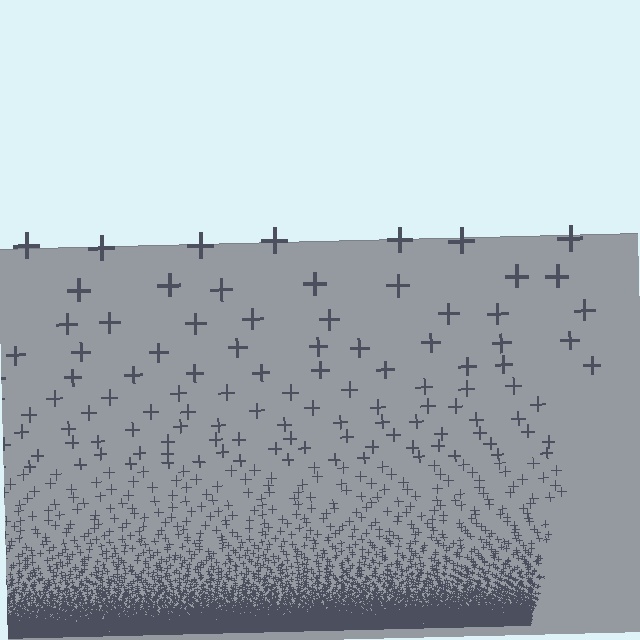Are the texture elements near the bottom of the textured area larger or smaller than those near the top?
Smaller. The gradient is inverted — elements near the bottom are smaller and denser.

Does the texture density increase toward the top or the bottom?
Density increases toward the bottom.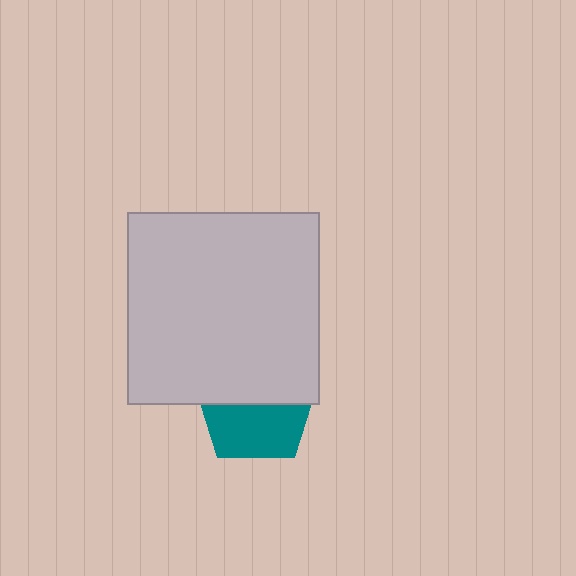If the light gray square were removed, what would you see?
You would see the complete teal pentagon.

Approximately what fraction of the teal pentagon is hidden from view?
Roughly 52% of the teal pentagon is hidden behind the light gray square.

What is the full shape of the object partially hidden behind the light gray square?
The partially hidden object is a teal pentagon.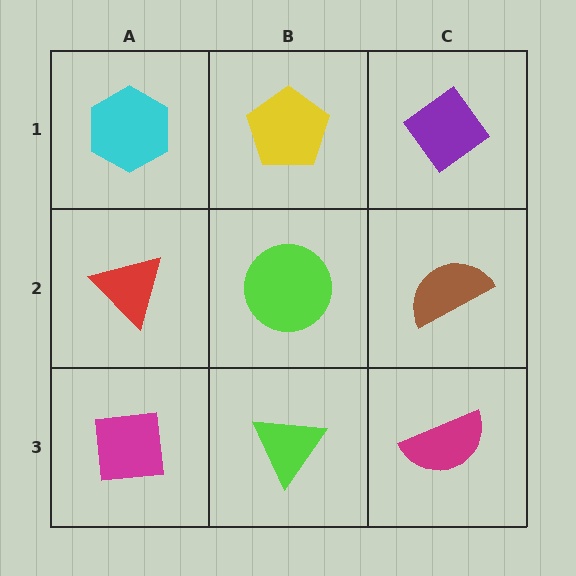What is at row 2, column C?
A brown semicircle.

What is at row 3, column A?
A magenta square.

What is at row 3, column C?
A magenta semicircle.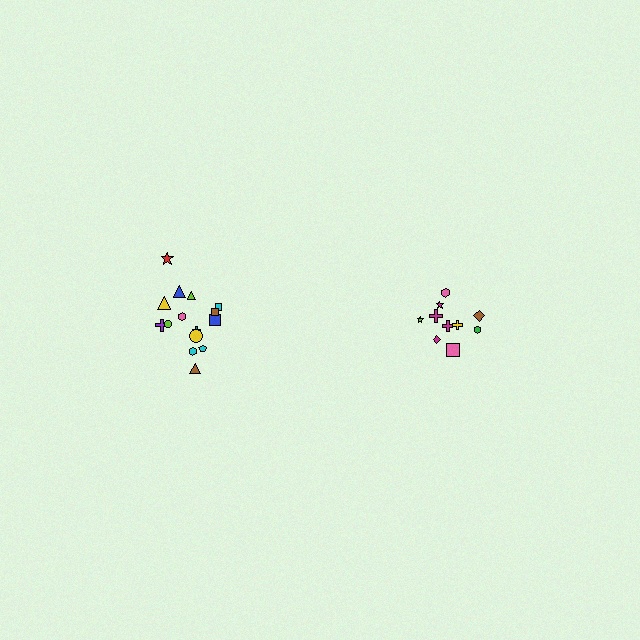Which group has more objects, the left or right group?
The left group.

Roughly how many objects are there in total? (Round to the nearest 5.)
Roughly 25 objects in total.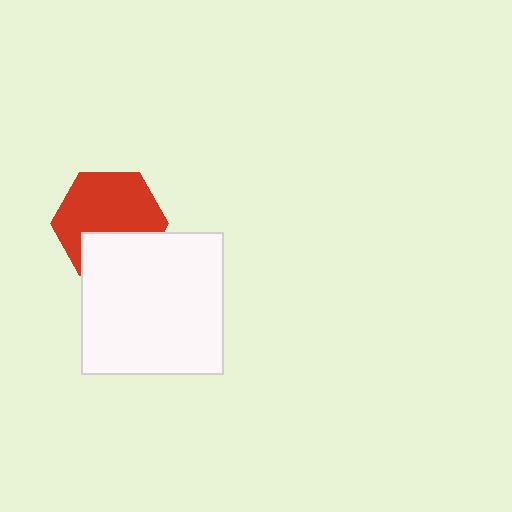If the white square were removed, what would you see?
You would see the complete red hexagon.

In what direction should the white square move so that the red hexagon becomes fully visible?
The white square should move down. That is the shortest direction to clear the overlap and leave the red hexagon fully visible.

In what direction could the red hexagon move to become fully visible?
The red hexagon could move up. That would shift it out from behind the white square entirely.